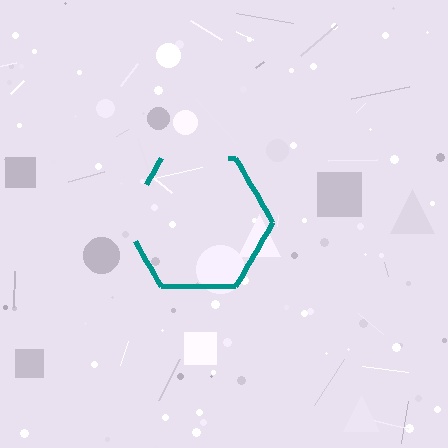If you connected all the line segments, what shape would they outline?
They would outline a hexagon.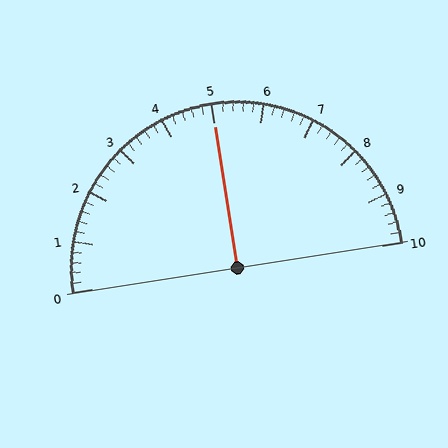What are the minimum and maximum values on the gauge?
The gauge ranges from 0 to 10.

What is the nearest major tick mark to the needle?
The nearest major tick mark is 5.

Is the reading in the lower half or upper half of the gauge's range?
The reading is in the upper half of the range (0 to 10).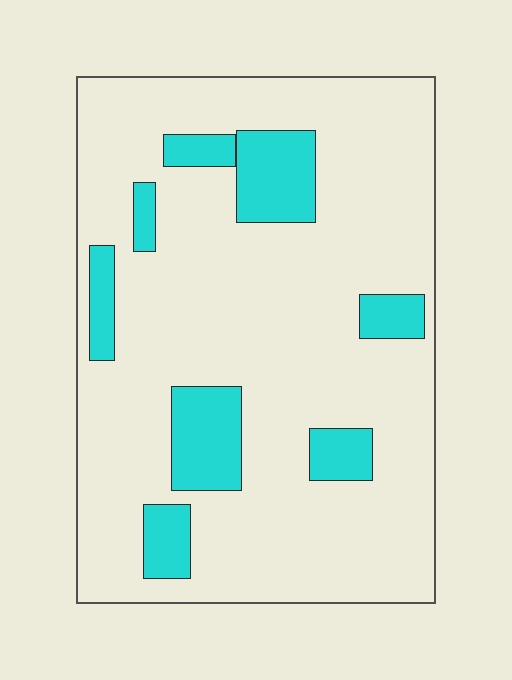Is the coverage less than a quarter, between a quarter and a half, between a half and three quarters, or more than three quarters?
Less than a quarter.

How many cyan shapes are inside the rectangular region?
8.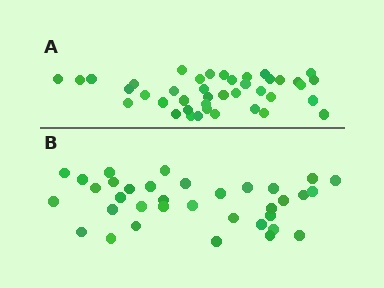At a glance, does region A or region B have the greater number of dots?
Region A (the top region) has more dots.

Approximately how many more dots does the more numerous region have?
Region A has about 6 more dots than region B.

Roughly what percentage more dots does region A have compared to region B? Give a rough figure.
About 15% more.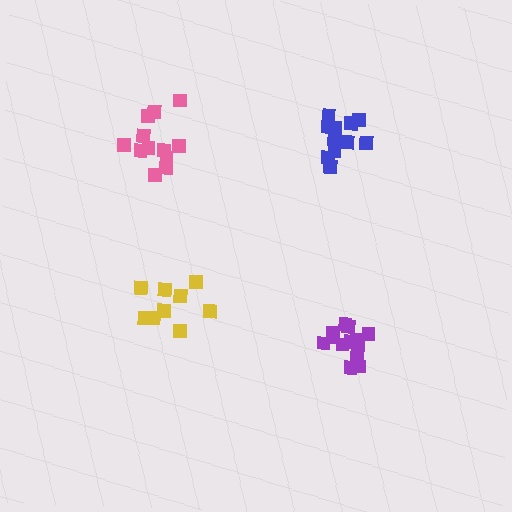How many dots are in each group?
Group 1: 13 dots, Group 2: 11 dots, Group 3: 9 dots, Group 4: 12 dots (45 total).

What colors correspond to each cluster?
The clusters are colored: purple, blue, yellow, pink.